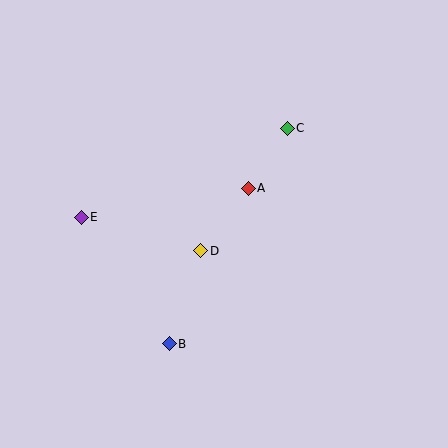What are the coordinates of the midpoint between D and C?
The midpoint between D and C is at (244, 189).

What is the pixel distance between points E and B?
The distance between E and B is 154 pixels.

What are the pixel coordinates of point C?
Point C is at (287, 128).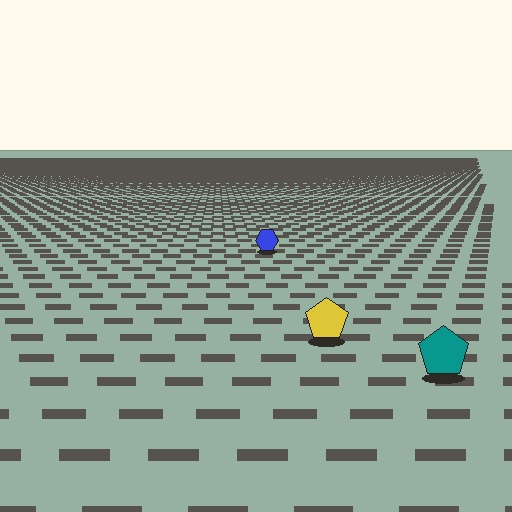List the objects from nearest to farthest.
From nearest to farthest: the teal pentagon, the yellow pentagon, the blue hexagon.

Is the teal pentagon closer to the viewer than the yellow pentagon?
Yes. The teal pentagon is closer — you can tell from the texture gradient: the ground texture is coarser near it.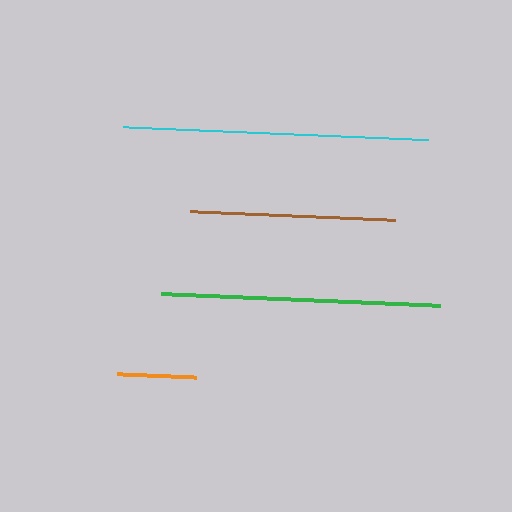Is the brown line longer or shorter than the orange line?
The brown line is longer than the orange line.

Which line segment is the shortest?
The orange line is the shortest at approximately 79 pixels.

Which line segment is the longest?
The cyan line is the longest at approximately 305 pixels.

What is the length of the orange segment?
The orange segment is approximately 79 pixels long.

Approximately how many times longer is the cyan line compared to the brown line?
The cyan line is approximately 1.5 times the length of the brown line.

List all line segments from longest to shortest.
From longest to shortest: cyan, green, brown, orange.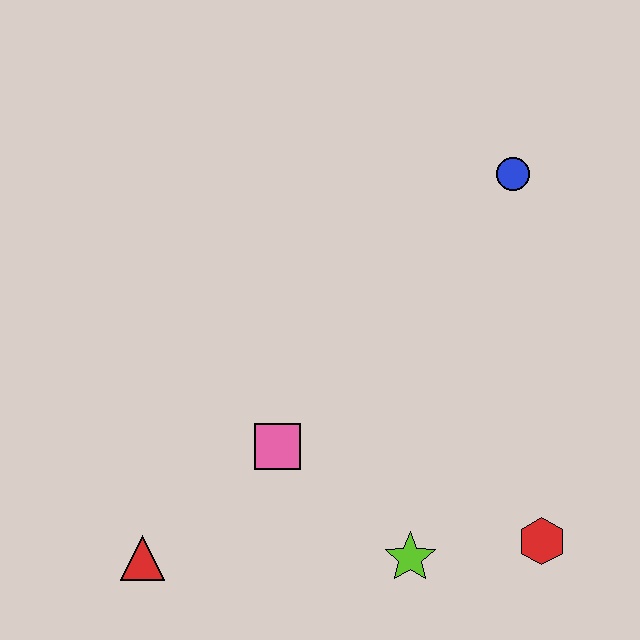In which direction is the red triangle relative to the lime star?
The red triangle is to the left of the lime star.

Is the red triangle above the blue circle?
No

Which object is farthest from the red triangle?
The blue circle is farthest from the red triangle.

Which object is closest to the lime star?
The red hexagon is closest to the lime star.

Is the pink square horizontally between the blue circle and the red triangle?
Yes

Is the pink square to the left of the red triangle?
No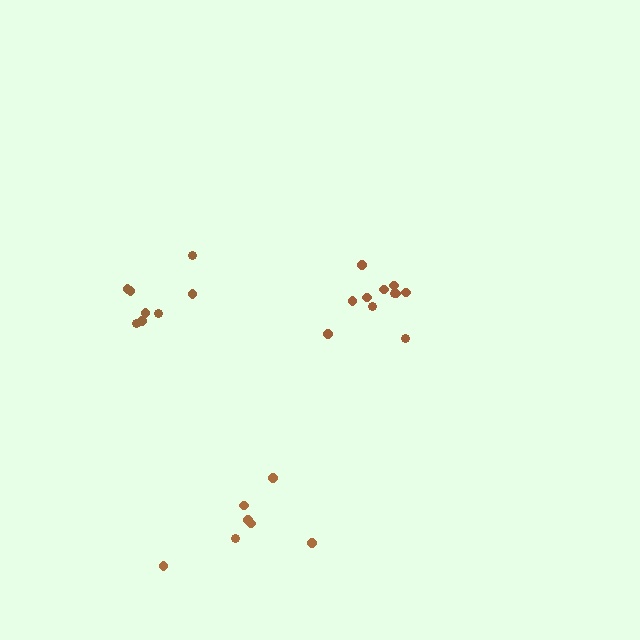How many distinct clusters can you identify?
There are 3 distinct clusters.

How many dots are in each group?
Group 1: 8 dots, Group 2: 7 dots, Group 3: 11 dots (26 total).